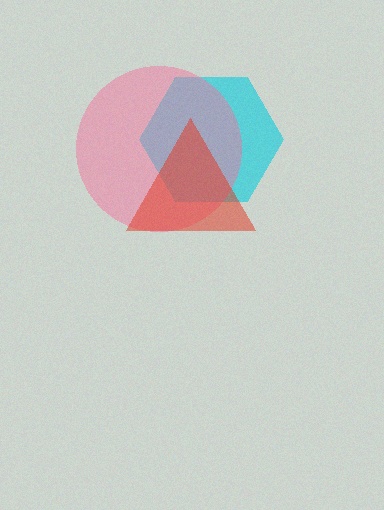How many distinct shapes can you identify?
There are 3 distinct shapes: a cyan hexagon, a pink circle, a red triangle.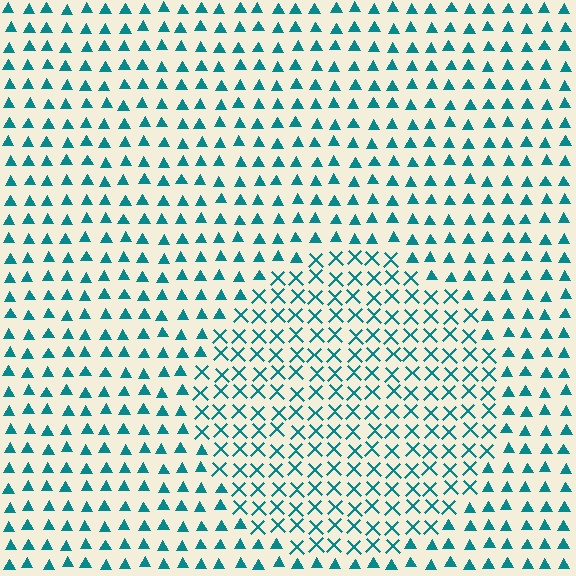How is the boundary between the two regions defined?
The boundary is defined by a change in element shape: X marks inside vs. triangles outside. All elements share the same color and spacing.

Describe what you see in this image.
The image is filled with small teal elements arranged in a uniform grid. A circle-shaped region contains X marks, while the surrounding area contains triangles. The boundary is defined purely by the change in element shape.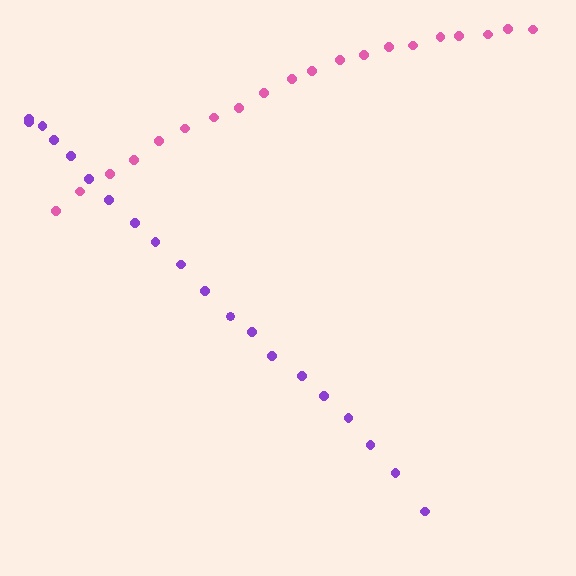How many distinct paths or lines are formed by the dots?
There are 2 distinct paths.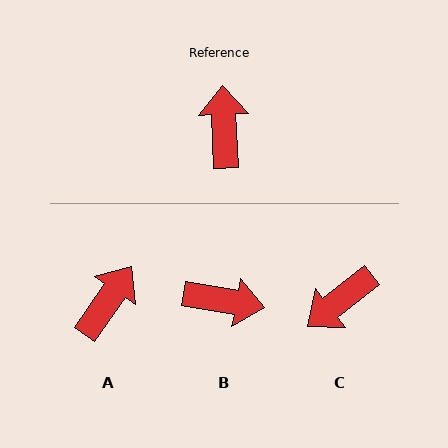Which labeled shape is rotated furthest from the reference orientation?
C, about 126 degrees away.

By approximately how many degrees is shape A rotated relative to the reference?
Approximately 37 degrees clockwise.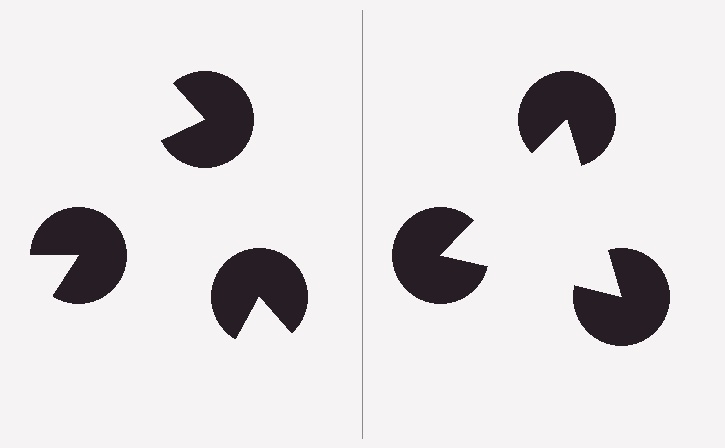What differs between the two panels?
The pac-man discs are positioned identically on both sides; only the wedge orientations differ. On the right they align to a triangle; on the left they are misaligned.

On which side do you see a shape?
An illusory triangle appears on the right side. On the left side the wedge cuts are rotated, so no coherent shape forms.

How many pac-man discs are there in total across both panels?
6 — 3 on each side.